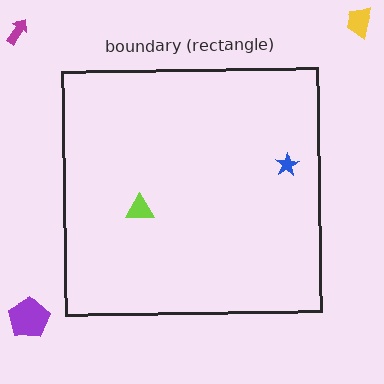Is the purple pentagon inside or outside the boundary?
Outside.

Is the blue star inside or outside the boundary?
Inside.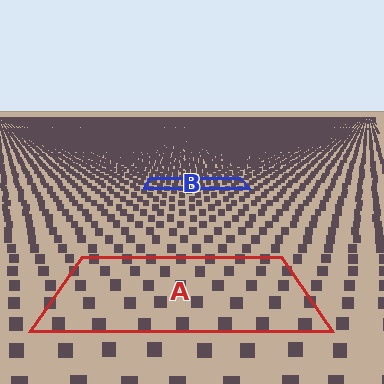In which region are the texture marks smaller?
The texture marks are smaller in region B, because it is farther away.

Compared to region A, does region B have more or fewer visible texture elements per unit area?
Region B has more texture elements per unit area — they are packed more densely because it is farther away.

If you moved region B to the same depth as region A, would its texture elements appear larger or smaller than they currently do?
They would appear larger. At a closer depth, the same texture elements are projected at a bigger on-screen size.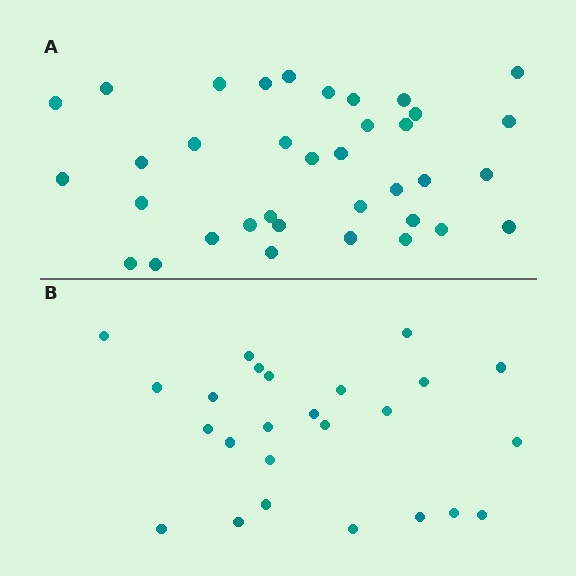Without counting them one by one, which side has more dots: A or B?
Region A (the top region) has more dots.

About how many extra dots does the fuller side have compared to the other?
Region A has roughly 12 or so more dots than region B.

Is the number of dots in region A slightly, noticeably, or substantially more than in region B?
Region A has noticeably more, but not dramatically so. The ratio is roughly 1.4 to 1.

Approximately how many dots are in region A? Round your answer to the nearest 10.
About 40 dots. (The exact count is 36, which rounds to 40.)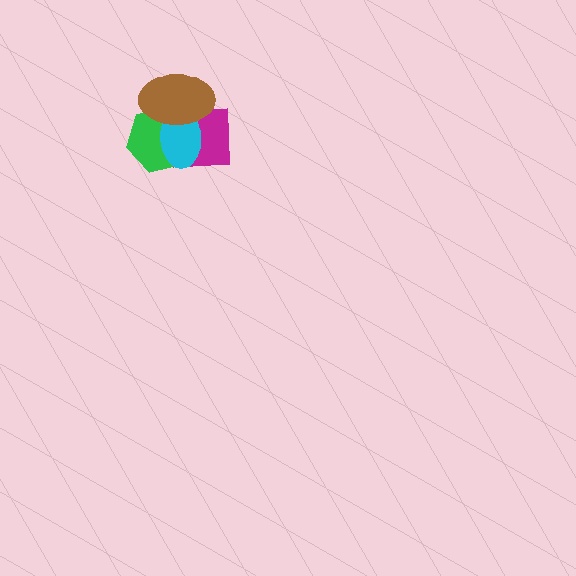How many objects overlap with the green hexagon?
3 objects overlap with the green hexagon.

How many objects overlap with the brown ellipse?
3 objects overlap with the brown ellipse.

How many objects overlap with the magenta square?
3 objects overlap with the magenta square.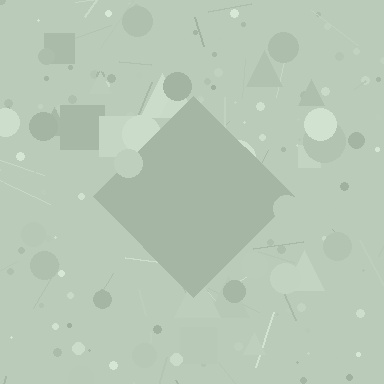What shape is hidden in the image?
A diamond is hidden in the image.